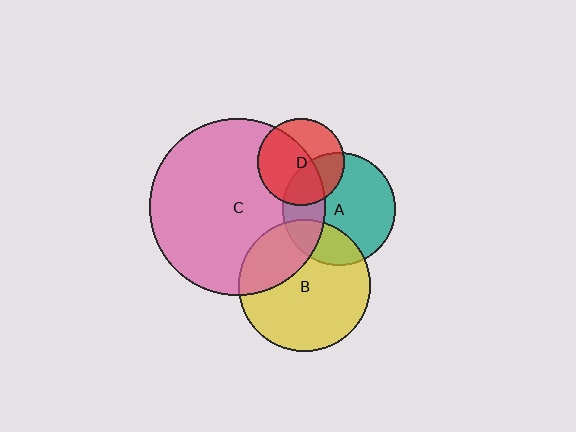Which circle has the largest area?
Circle C (pink).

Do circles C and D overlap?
Yes.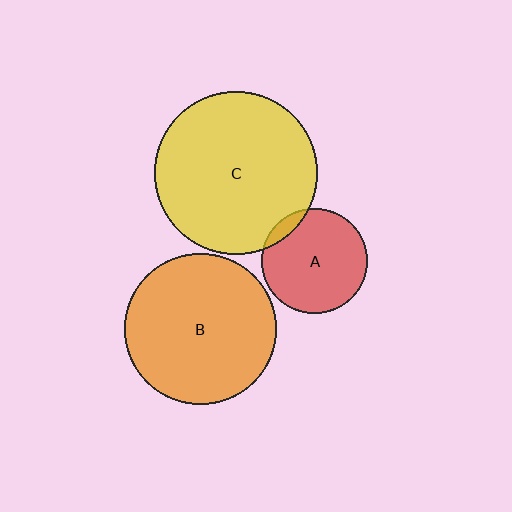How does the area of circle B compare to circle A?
Approximately 2.1 times.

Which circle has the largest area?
Circle C (yellow).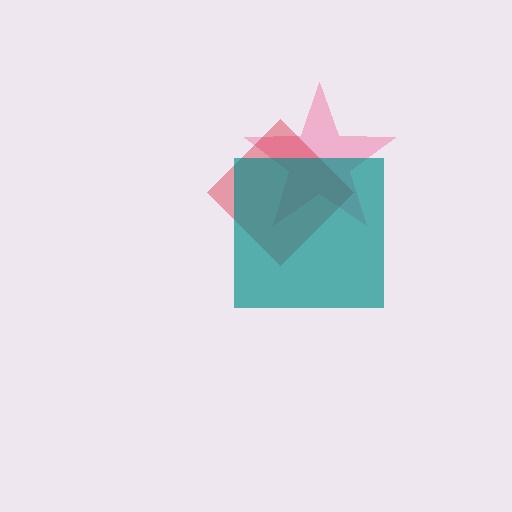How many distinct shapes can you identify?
There are 3 distinct shapes: a pink star, a red diamond, a teal square.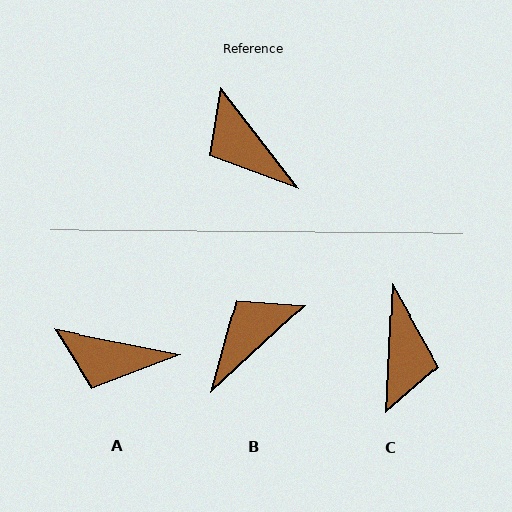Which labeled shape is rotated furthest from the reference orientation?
C, about 140 degrees away.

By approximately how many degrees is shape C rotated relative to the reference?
Approximately 140 degrees counter-clockwise.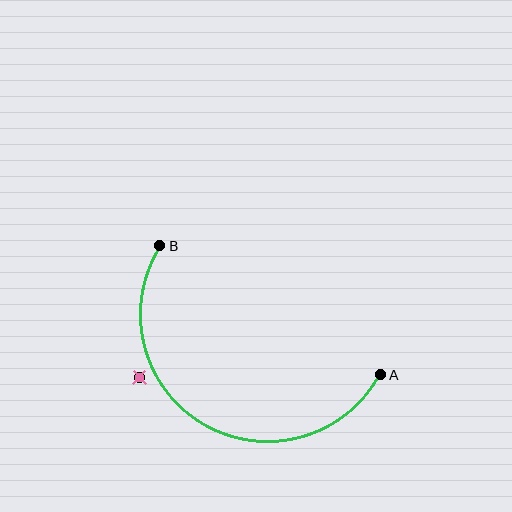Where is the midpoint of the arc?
The arc midpoint is the point on the curve farthest from the straight line joining A and B. It sits below that line.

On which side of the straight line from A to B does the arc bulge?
The arc bulges below the straight line connecting A and B.